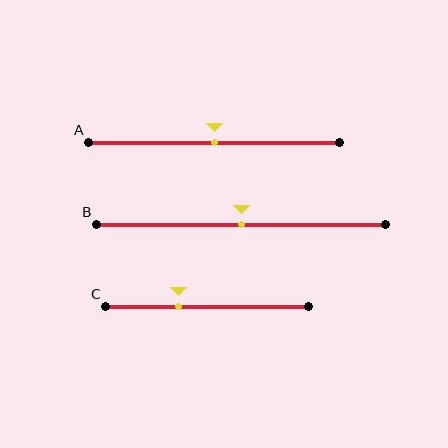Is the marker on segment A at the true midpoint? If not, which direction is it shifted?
Yes, the marker on segment A is at the true midpoint.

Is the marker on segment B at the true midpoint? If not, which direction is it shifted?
Yes, the marker on segment B is at the true midpoint.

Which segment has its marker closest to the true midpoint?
Segment A has its marker closest to the true midpoint.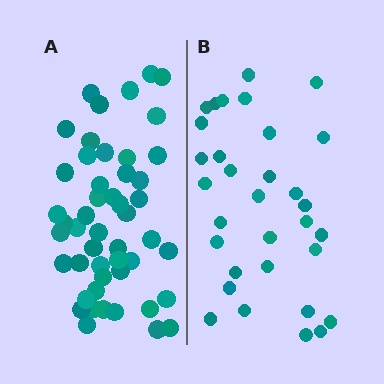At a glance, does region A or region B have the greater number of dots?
Region A (the left region) has more dots.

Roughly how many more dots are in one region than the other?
Region A has approximately 15 more dots than region B.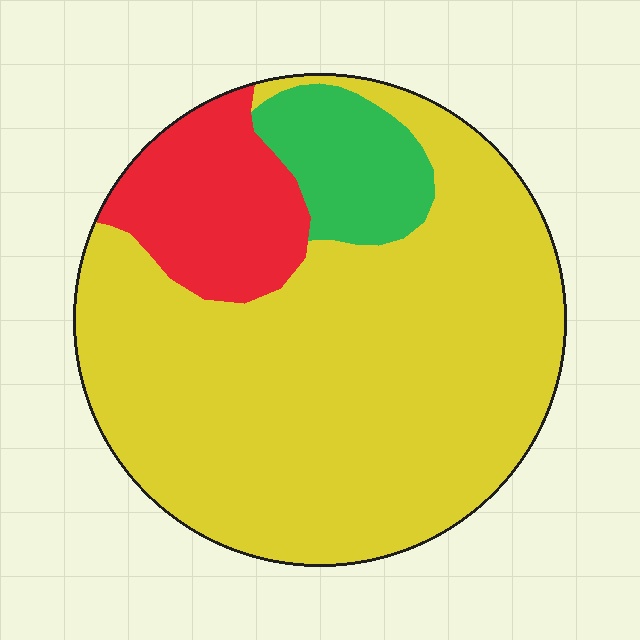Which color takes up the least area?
Green, at roughly 10%.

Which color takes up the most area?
Yellow, at roughly 75%.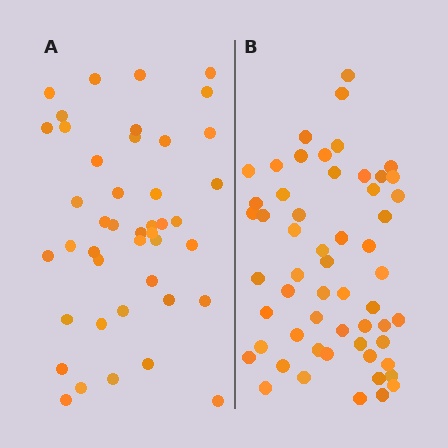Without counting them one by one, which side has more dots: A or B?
Region B (the right region) has more dots.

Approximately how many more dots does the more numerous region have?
Region B has approximately 15 more dots than region A.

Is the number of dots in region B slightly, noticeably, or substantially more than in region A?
Region B has noticeably more, but not dramatically so. The ratio is roughly 1.3 to 1.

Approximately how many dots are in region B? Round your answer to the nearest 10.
About 60 dots. (The exact count is 56, which rounds to 60.)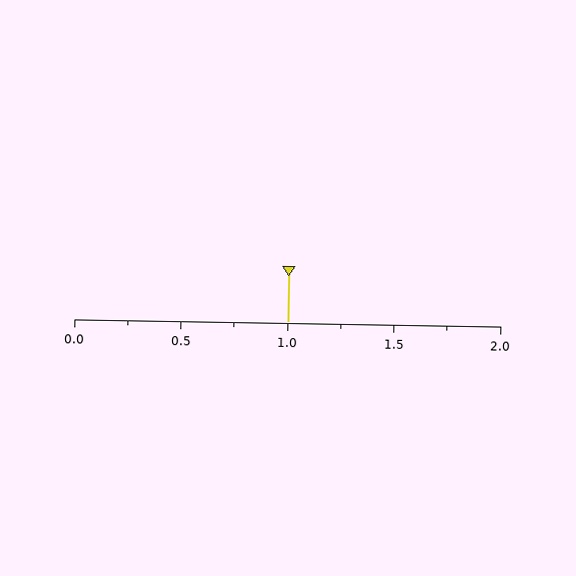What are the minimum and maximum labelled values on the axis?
The axis runs from 0.0 to 2.0.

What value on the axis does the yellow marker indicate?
The marker indicates approximately 1.